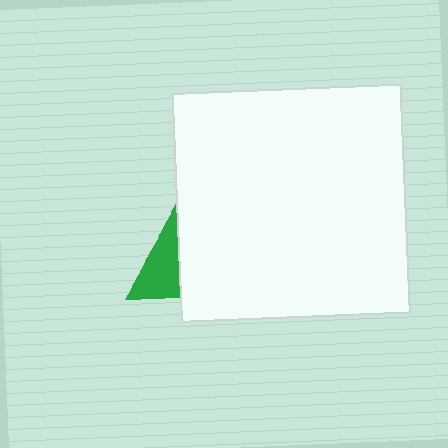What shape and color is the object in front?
The object in front is a white square.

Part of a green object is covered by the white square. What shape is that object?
It is a triangle.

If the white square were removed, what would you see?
You would see the complete green triangle.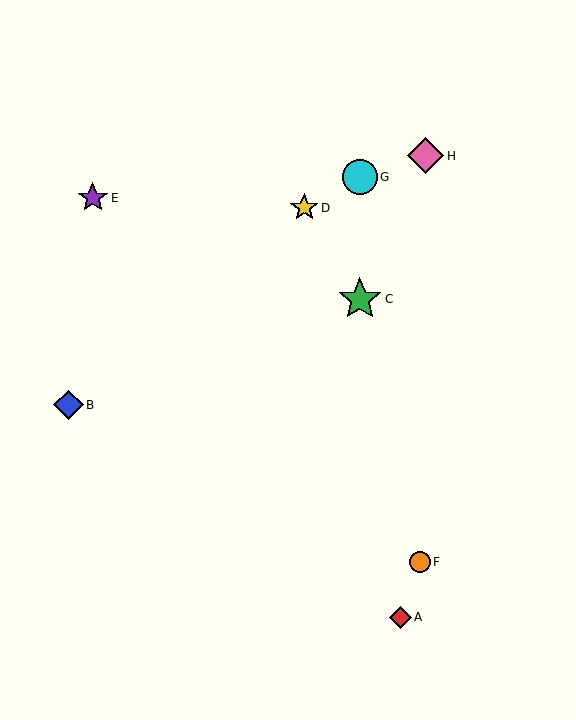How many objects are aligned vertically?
2 objects (C, G) are aligned vertically.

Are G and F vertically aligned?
No, G is at x≈360 and F is at x≈420.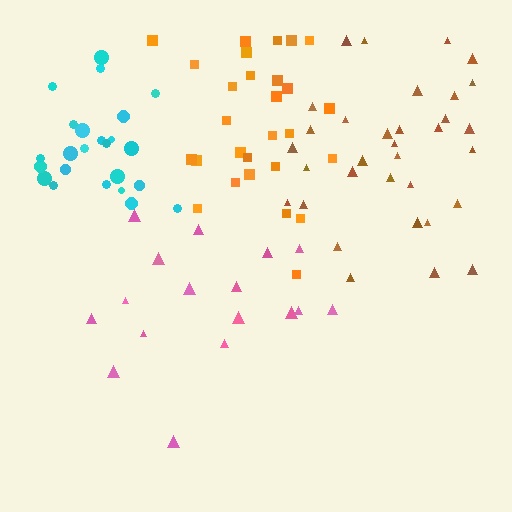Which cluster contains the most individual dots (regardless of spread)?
Brown (33).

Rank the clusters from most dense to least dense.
cyan, brown, orange, pink.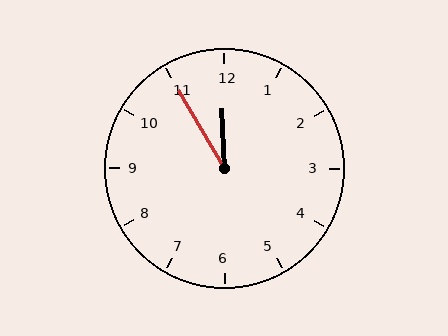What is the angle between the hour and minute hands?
Approximately 28 degrees.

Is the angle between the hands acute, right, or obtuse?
It is acute.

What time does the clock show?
11:55.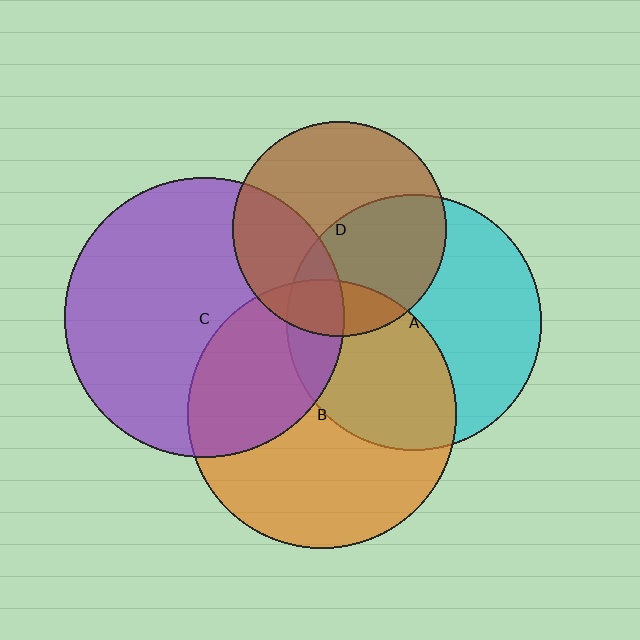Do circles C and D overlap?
Yes.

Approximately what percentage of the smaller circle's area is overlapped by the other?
Approximately 30%.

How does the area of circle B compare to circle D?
Approximately 1.6 times.